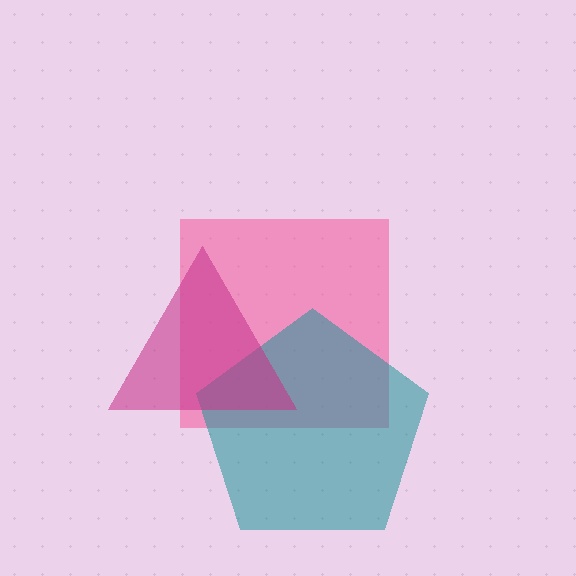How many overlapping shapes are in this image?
There are 3 overlapping shapes in the image.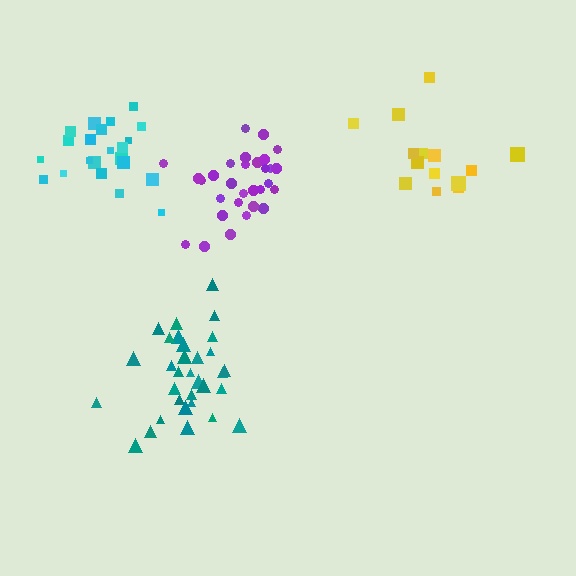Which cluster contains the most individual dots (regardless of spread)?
Teal (32).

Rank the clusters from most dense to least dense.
purple, teal, cyan, yellow.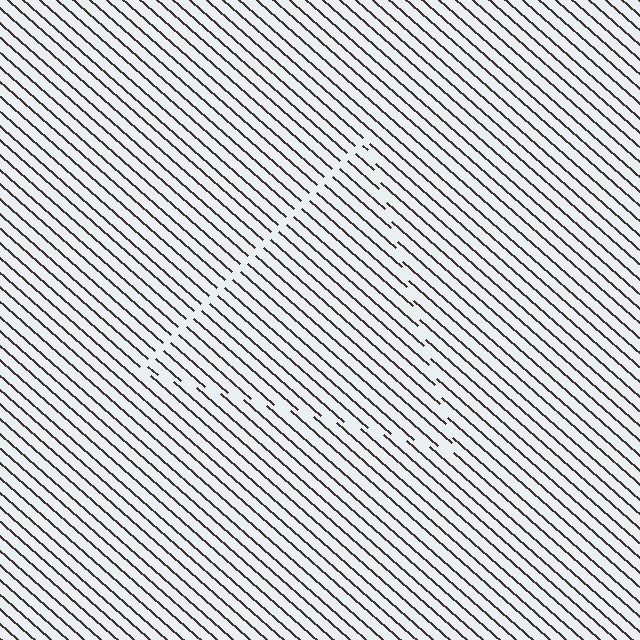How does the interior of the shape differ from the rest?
The interior of the shape contains the same grating, shifted by half a period — the contour is defined by the phase discontinuity where line-ends from the inner and outer gratings abut.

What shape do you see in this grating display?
An illusory triangle. The interior of the shape contains the same grating, shifted by half a period — the contour is defined by the phase discontinuity where line-ends from the inner and outer gratings abut.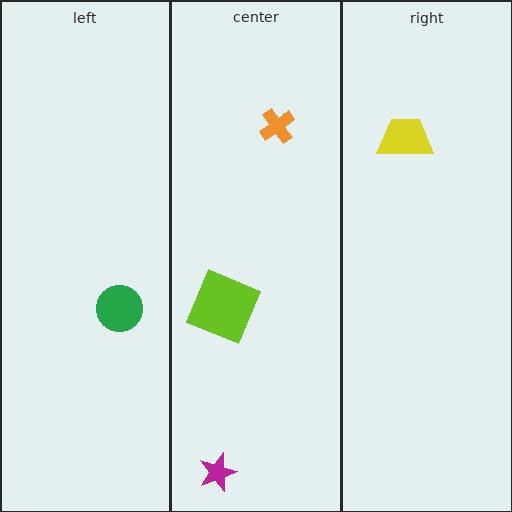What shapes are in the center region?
The orange cross, the lime square, the magenta star.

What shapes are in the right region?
The yellow trapezoid.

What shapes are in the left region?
The green circle.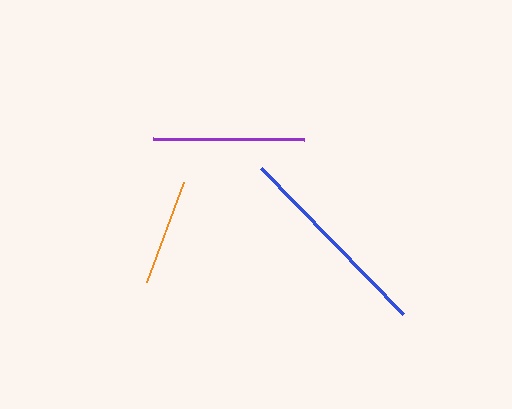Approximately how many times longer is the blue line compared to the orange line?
The blue line is approximately 1.9 times the length of the orange line.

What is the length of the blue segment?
The blue segment is approximately 203 pixels long.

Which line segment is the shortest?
The orange line is the shortest at approximately 107 pixels.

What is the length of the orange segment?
The orange segment is approximately 107 pixels long.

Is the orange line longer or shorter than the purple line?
The purple line is longer than the orange line.